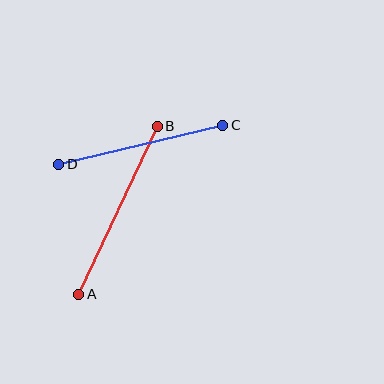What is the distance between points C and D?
The distance is approximately 169 pixels.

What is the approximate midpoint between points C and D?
The midpoint is at approximately (141, 145) pixels.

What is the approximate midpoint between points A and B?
The midpoint is at approximately (118, 210) pixels.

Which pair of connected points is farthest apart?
Points A and B are farthest apart.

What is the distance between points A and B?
The distance is approximately 185 pixels.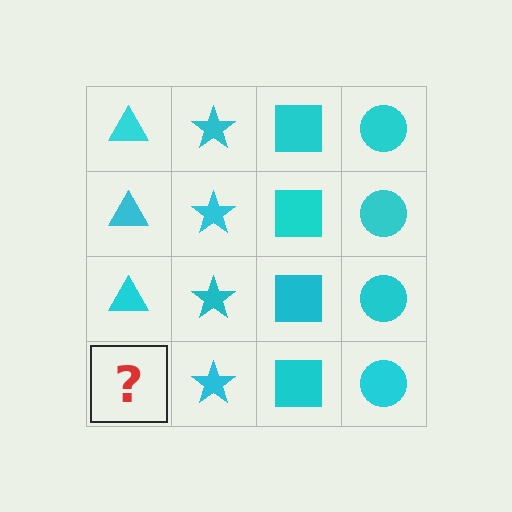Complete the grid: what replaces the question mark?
The question mark should be replaced with a cyan triangle.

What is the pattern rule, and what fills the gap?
The rule is that each column has a consistent shape. The gap should be filled with a cyan triangle.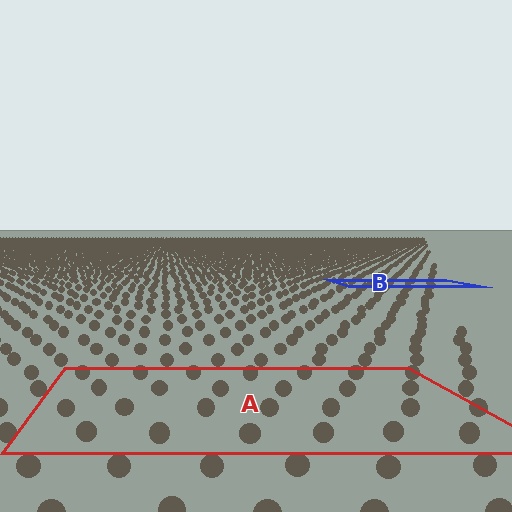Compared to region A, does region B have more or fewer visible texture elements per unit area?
Region B has more texture elements per unit area — they are packed more densely because it is farther away.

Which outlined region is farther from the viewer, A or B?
Region B is farther from the viewer — the texture elements inside it appear smaller and more densely packed.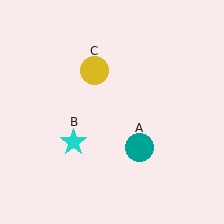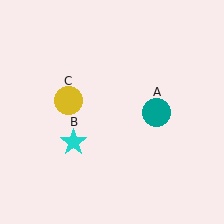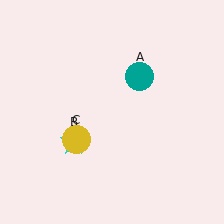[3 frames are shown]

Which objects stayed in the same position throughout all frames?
Cyan star (object B) remained stationary.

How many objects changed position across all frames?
2 objects changed position: teal circle (object A), yellow circle (object C).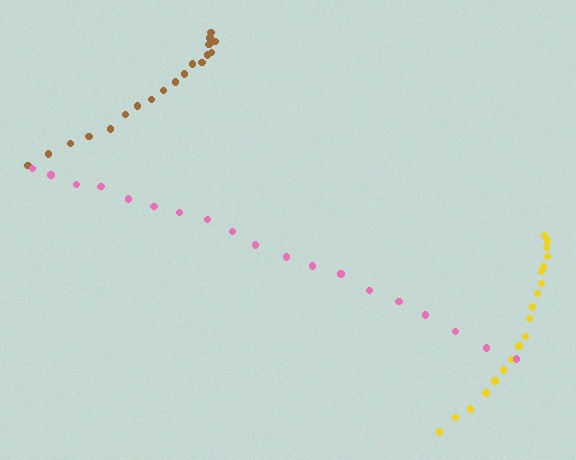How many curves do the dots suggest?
There are 3 distinct paths.